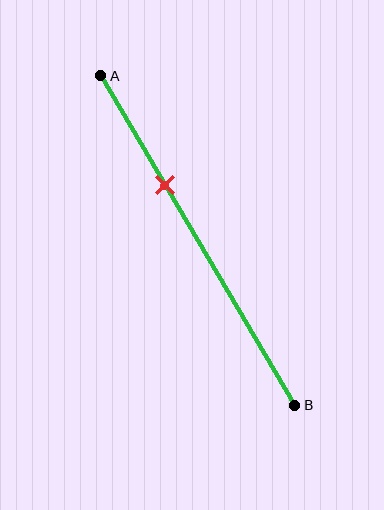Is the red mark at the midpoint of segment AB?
No, the mark is at about 35% from A, not at the 50% midpoint.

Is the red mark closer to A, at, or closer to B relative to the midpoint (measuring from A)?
The red mark is closer to point A than the midpoint of segment AB.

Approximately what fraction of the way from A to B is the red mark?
The red mark is approximately 35% of the way from A to B.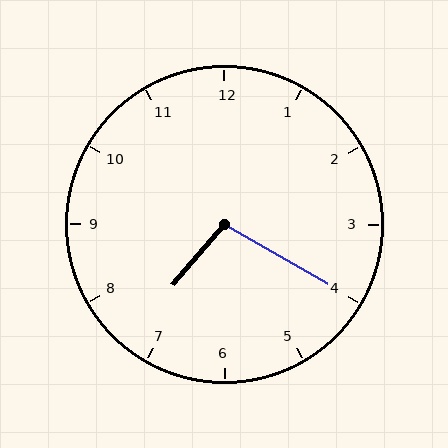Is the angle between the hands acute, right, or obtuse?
It is obtuse.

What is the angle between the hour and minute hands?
Approximately 100 degrees.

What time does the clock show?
7:20.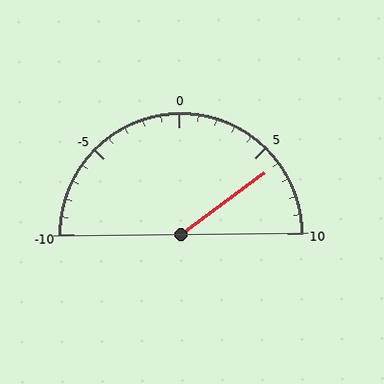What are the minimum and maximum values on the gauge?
The gauge ranges from -10 to 10.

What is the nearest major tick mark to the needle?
The nearest major tick mark is 5.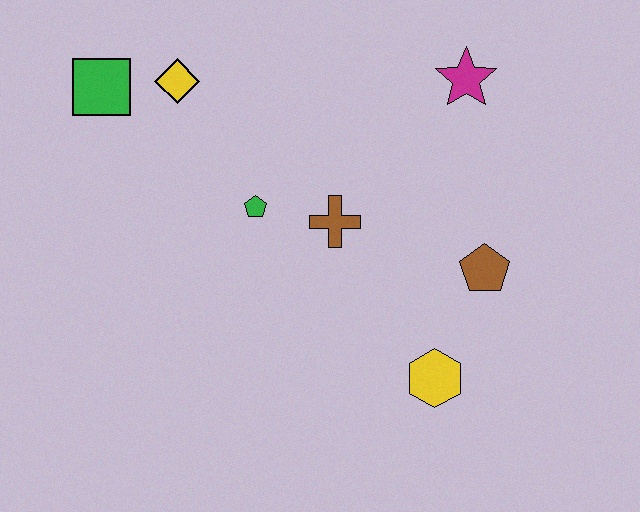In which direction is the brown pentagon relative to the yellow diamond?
The brown pentagon is to the right of the yellow diamond.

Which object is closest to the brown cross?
The green pentagon is closest to the brown cross.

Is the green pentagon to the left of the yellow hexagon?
Yes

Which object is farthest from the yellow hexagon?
The green square is farthest from the yellow hexagon.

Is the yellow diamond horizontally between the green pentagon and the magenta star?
No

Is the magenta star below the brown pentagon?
No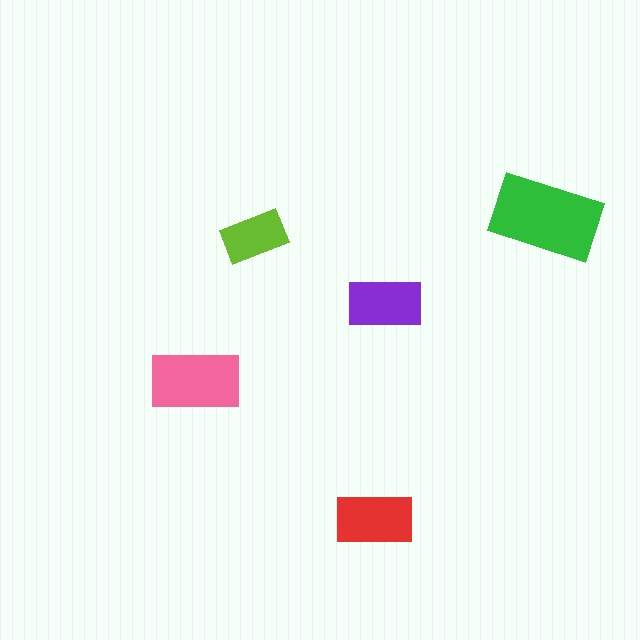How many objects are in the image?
There are 5 objects in the image.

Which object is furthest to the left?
The pink rectangle is leftmost.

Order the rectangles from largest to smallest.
the green one, the pink one, the red one, the purple one, the lime one.